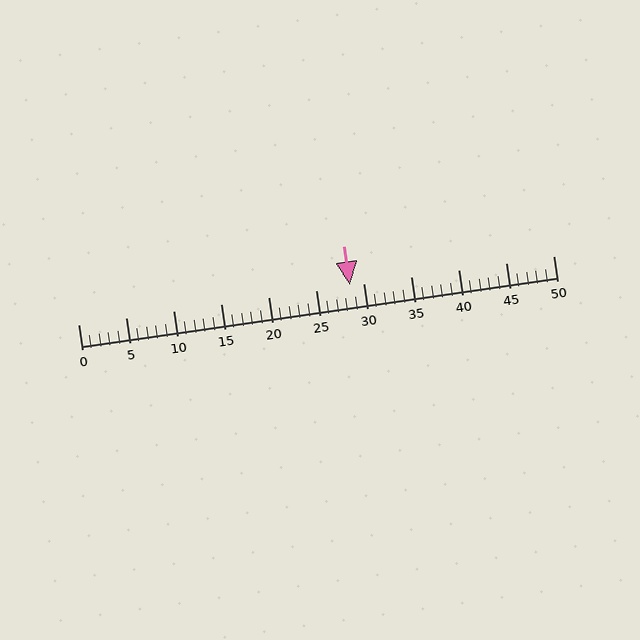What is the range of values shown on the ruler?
The ruler shows values from 0 to 50.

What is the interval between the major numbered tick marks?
The major tick marks are spaced 5 units apart.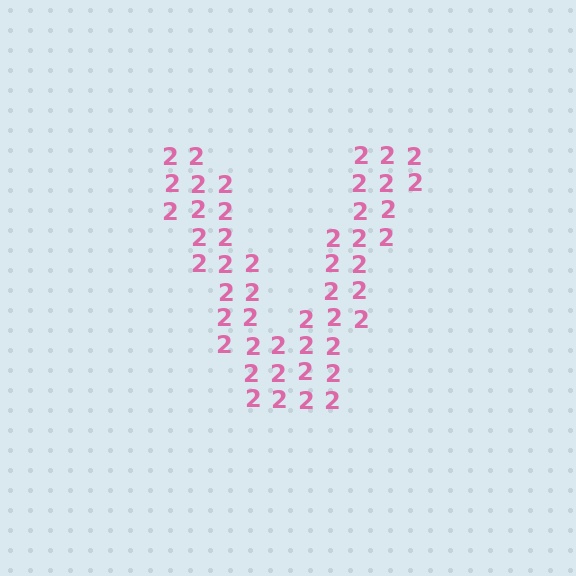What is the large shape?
The large shape is the letter V.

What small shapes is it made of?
It is made of small digit 2's.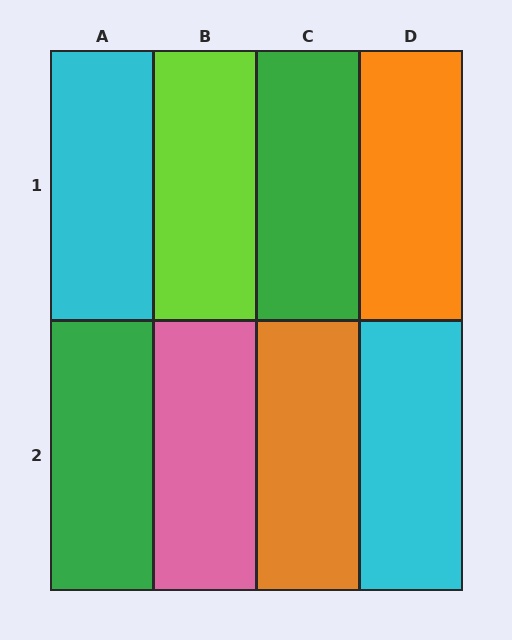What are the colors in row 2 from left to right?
Green, pink, orange, cyan.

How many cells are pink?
1 cell is pink.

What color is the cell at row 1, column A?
Cyan.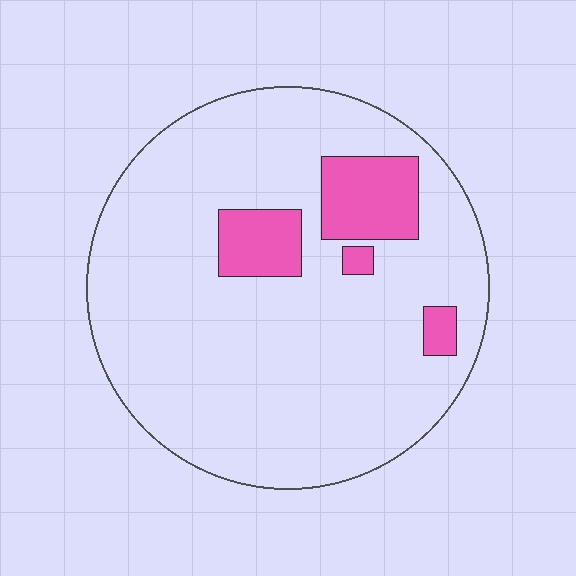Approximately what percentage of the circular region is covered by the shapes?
Approximately 15%.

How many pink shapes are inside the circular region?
4.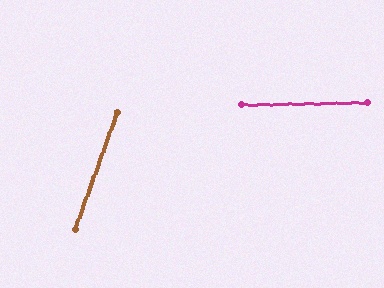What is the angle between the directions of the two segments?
Approximately 69 degrees.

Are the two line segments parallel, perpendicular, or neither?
Neither parallel nor perpendicular — they differ by about 69°.